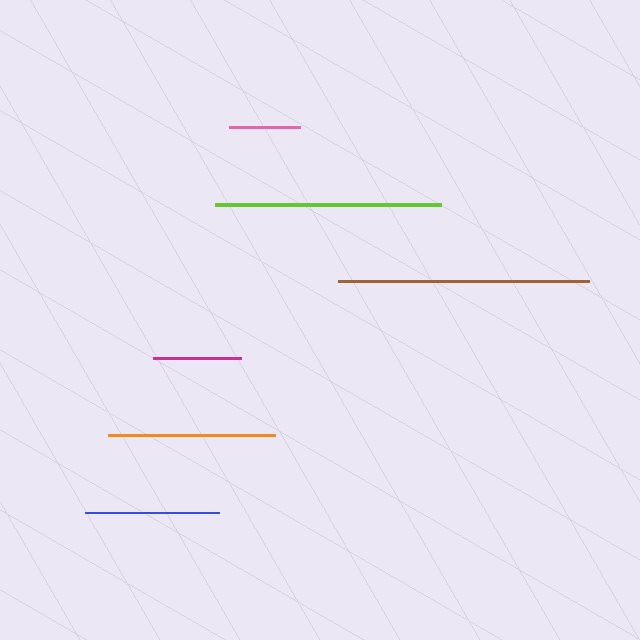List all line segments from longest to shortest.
From longest to shortest: brown, lime, orange, blue, magenta, pink.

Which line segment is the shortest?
The pink line is the shortest at approximately 71 pixels.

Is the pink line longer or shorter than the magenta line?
The magenta line is longer than the pink line.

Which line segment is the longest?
The brown line is the longest at approximately 250 pixels.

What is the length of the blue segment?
The blue segment is approximately 135 pixels long.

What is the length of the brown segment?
The brown segment is approximately 250 pixels long.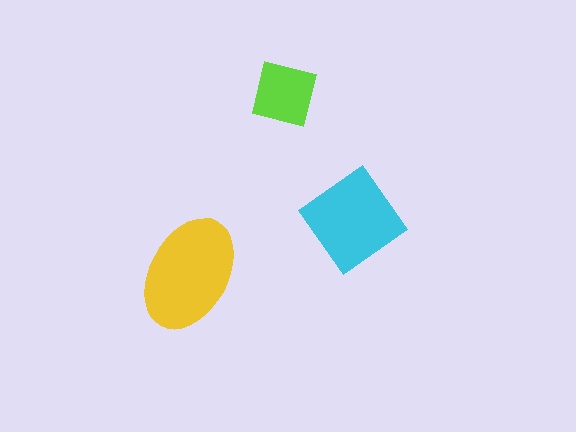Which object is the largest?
The yellow ellipse.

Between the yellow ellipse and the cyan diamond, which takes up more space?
The yellow ellipse.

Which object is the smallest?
The lime square.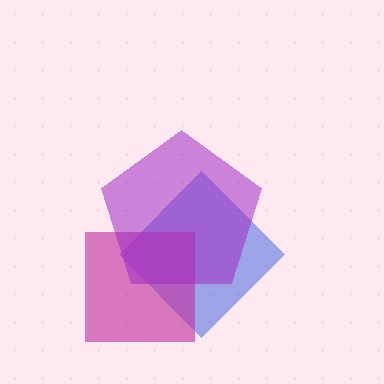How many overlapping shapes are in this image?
There are 3 overlapping shapes in the image.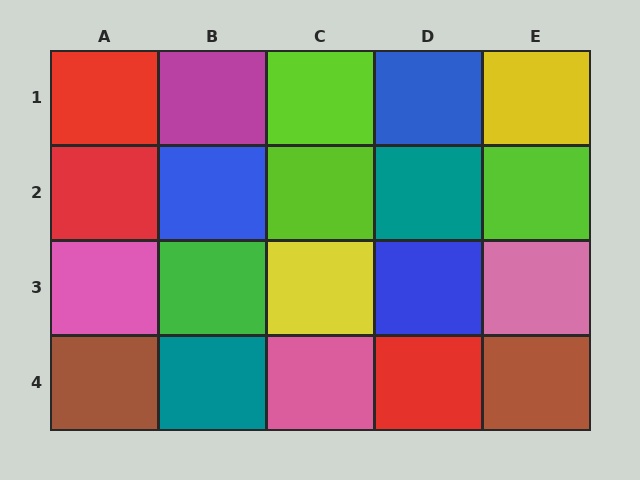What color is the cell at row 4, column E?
Brown.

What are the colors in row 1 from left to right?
Red, magenta, lime, blue, yellow.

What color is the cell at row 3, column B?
Green.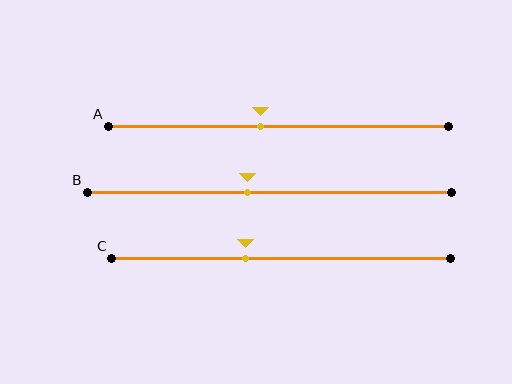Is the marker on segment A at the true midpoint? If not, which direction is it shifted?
No, the marker on segment A is shifted to the left by about 5% of the segment length.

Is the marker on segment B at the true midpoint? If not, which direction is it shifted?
No, the marker on segment B is shifted to the left by about 6% of the segment length.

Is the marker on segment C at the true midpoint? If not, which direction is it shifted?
No, the marker on segment C is shifted to the left by about 10% of the segment length.